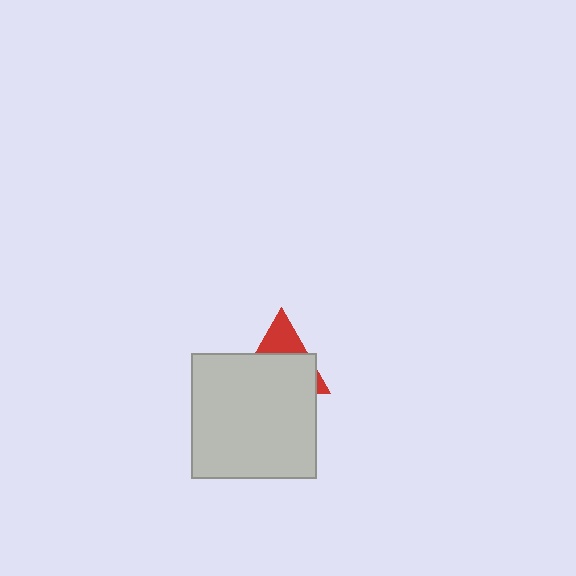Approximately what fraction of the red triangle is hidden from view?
Roughly 67% of the red triangle is hidden behind the light gray square.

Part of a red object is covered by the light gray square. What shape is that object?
It is a triangle.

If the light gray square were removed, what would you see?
You would see the complete red triangle.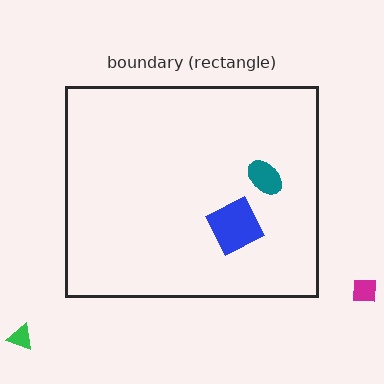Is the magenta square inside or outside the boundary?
Outside.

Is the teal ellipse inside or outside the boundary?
Inside.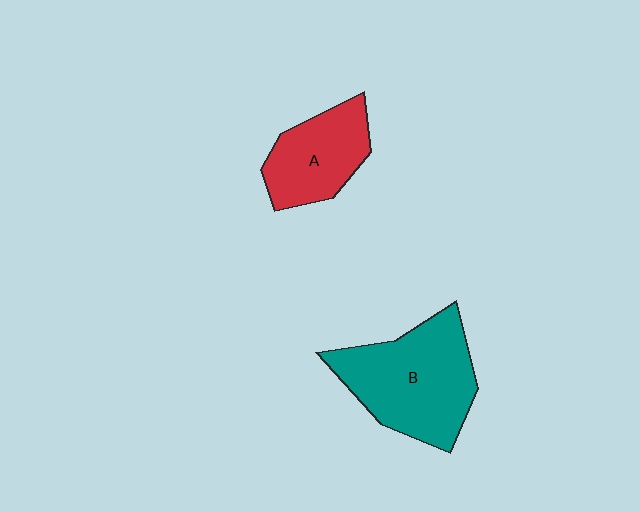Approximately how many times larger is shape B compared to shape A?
Approximately 1.6 times.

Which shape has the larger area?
Shape B (teal).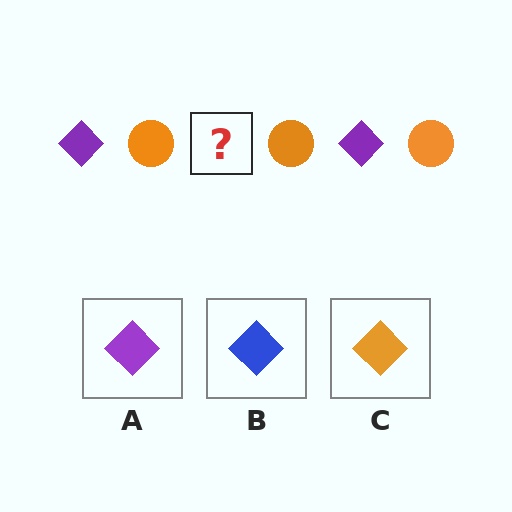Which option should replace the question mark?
Option A.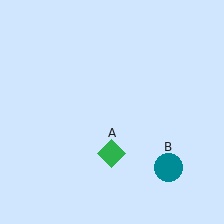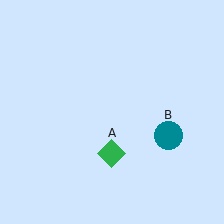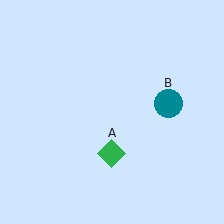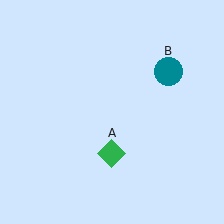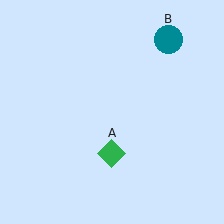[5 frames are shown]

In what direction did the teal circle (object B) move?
The teal circle (object B) moved up.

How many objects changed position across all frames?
1 object changed position: teal circle (object B).